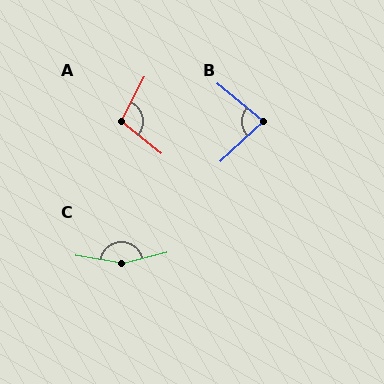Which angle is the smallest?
B, at approximately 82 degrees.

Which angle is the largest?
C, at approximately 157 degrees.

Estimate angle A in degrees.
Approximately 101 degrees.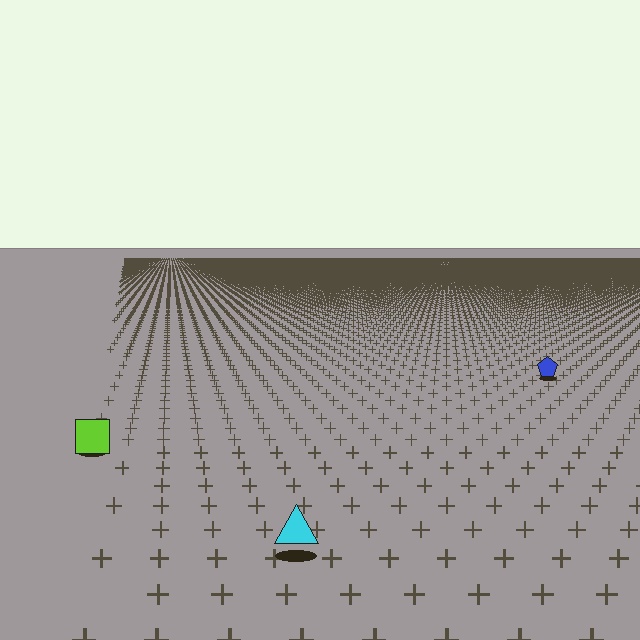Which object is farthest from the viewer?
The blue pentagon is farthest from the viewer. It appears smaller and the ground texture around it is denser.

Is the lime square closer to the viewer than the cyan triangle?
No. The cyan triangle is closer — you can tell from the texture gradient: the ground texture is coarser near it.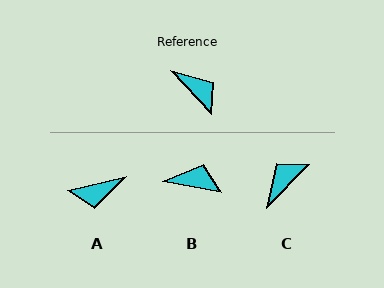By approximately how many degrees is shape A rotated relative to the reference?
Approximately 120 degrees clockwise.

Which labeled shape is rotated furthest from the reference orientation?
A, about 120 degrees away.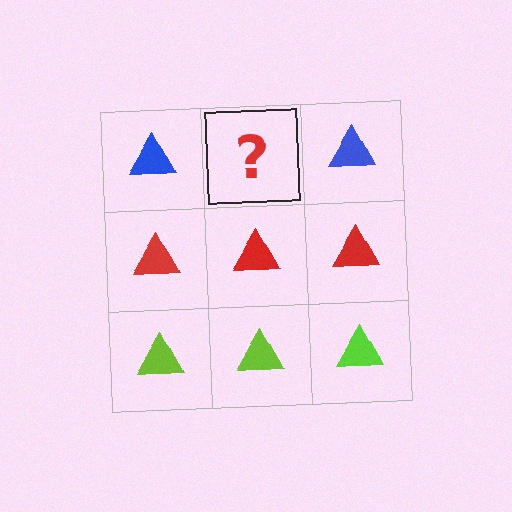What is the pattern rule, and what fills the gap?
The rule is that each row has a consistent color. The gap should be filled with a blue triangle.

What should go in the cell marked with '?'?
The missing cell should contain a blue triangle.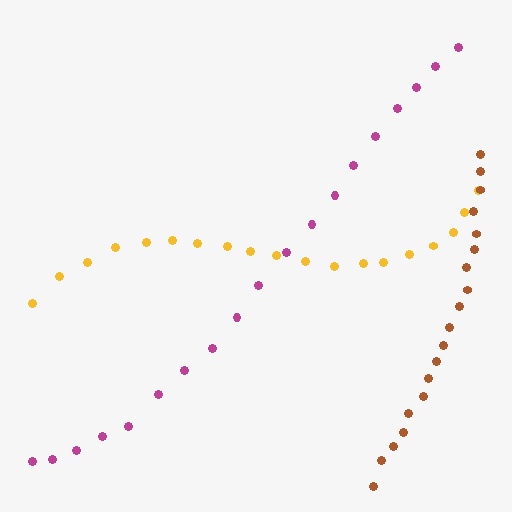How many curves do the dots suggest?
There are 3 distinct paths.